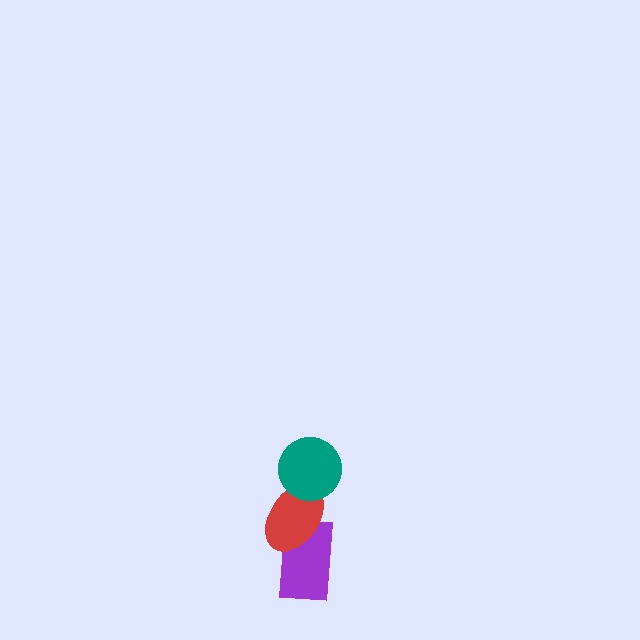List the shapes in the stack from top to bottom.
From top to bottom: the teal circle, the red ellipse, the purple rectangle.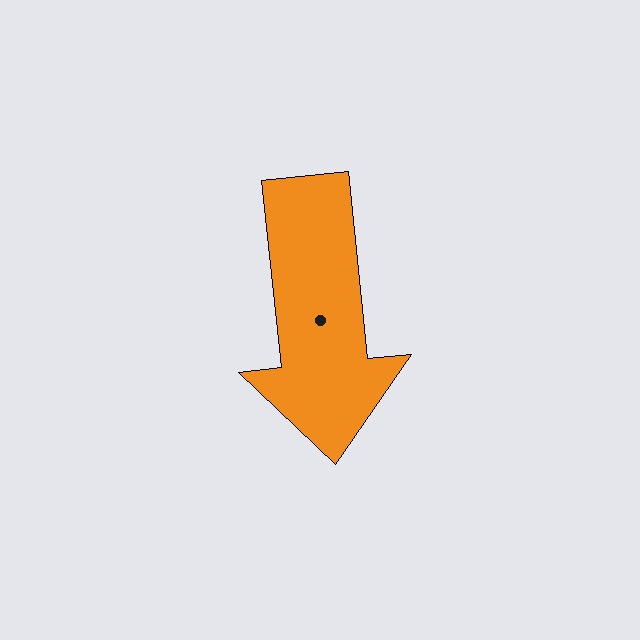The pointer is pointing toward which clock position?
Roughly 6 o'clock.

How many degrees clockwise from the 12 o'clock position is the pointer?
Approximately 174 degrees.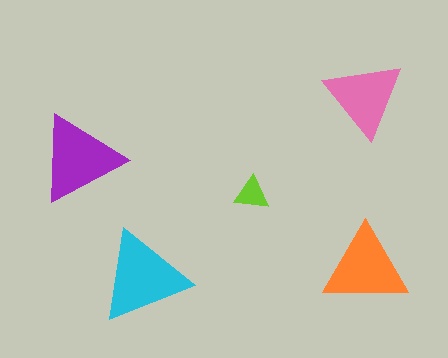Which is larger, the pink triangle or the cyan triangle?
The cyan one.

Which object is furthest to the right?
The orange triangle is rightmost.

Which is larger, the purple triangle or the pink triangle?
The purple one.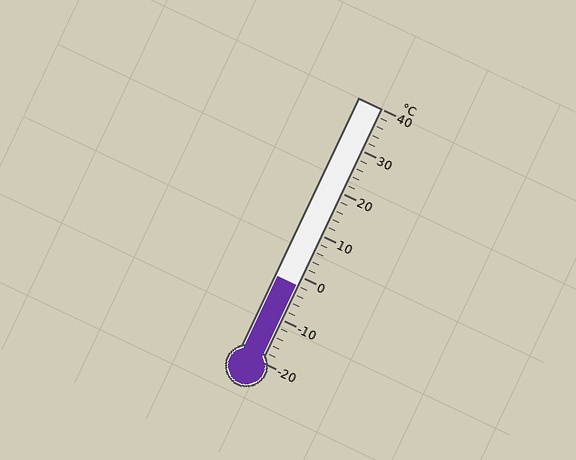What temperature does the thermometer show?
The thermometer shows approximately -2°C.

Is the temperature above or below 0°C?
The temperature is below 0°C.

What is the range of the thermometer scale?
The thermometer scale ranges from -20°C to 40°C.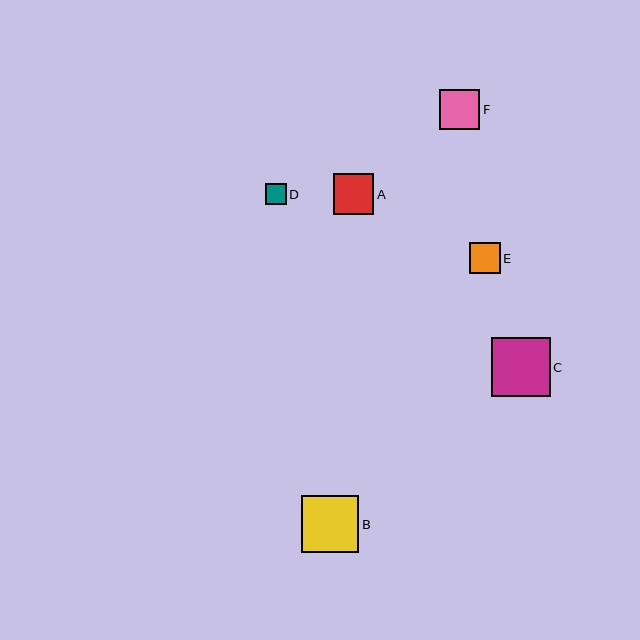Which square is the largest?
Square C is the largest with a size of approximately 59 pixels.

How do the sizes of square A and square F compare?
Square A and square F are approximately the same size.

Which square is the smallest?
Square D is the smallest with a size of approximately 21 pixels.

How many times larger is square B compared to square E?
Square B is approximately 1.9 times the size of square E.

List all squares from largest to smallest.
From largest to smallest: C, B, A, F, E, D.